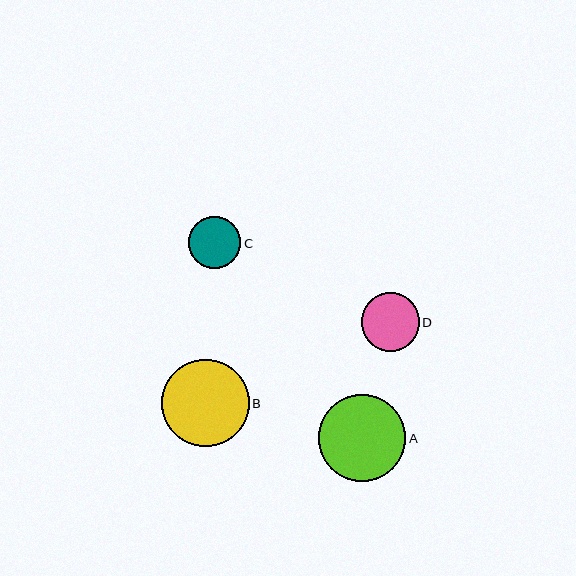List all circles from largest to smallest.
From largest to smallest: B, A, D, C.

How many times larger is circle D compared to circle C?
Circle D is approximately 1.1 times the size of circle C.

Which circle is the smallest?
Circle C is the smallest with a size of approximately 52 pixels.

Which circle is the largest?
Circle B is the largest with a size of approximately 87 pixels.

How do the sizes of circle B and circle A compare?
Circle B and circle A are approximately the same size.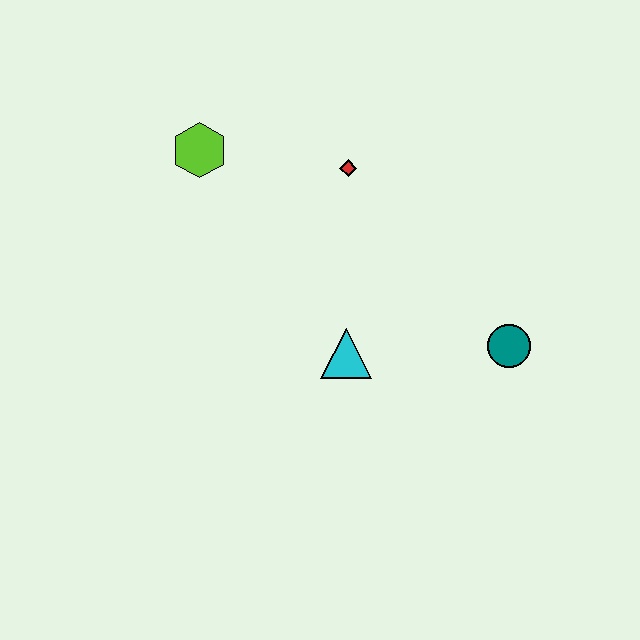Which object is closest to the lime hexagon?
The red diamond is closest to the lime hexagon.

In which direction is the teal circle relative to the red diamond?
The teal circle is below the red diamond.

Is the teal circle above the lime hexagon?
No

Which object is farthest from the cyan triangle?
The lime hexagon is farthest from the cyan triangle.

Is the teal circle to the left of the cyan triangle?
No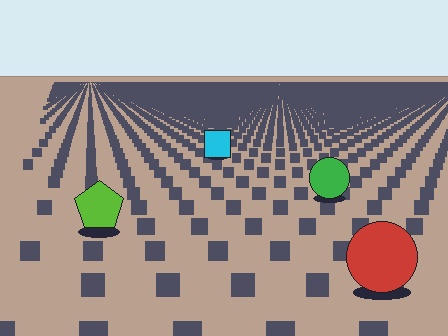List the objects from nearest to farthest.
From nearest to farthest: the red circle, the lime pentagon, the green circle, the cyan square.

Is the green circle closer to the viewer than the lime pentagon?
No. The lime pentagon is closer — you can tell from the texture gradient: the ground texture is coarser near it.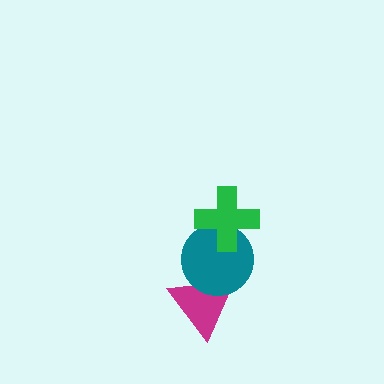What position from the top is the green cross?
The green cross is 1st from the top.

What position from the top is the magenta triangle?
The magenta triangle is 3rd from the top.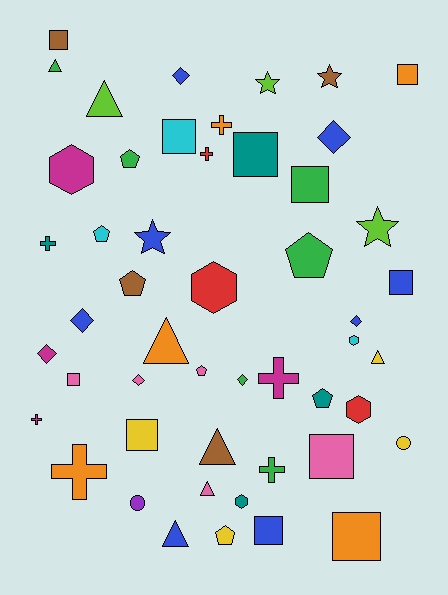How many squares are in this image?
There are 11 squares.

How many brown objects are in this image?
There are 4 brown objects.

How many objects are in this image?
There are 50 objects.